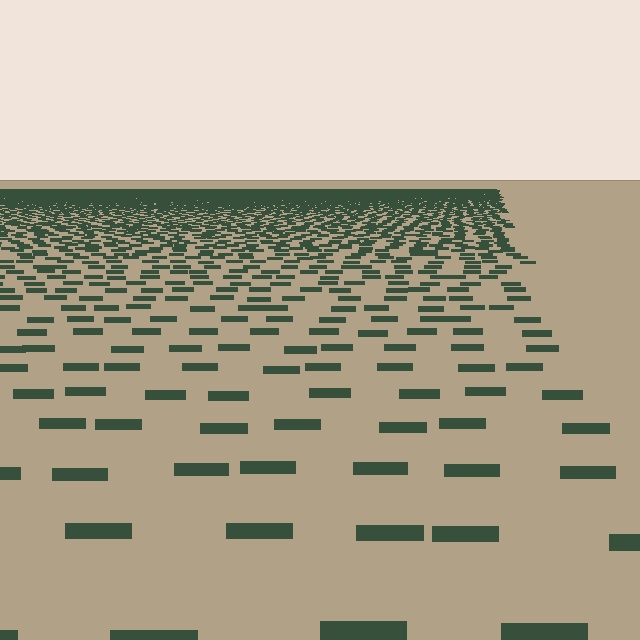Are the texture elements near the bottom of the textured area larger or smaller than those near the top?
Larger. Near the bottom, elements are closer to the viewer and appear at a bigger on-screen size.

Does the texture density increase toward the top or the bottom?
Density increases toward the top.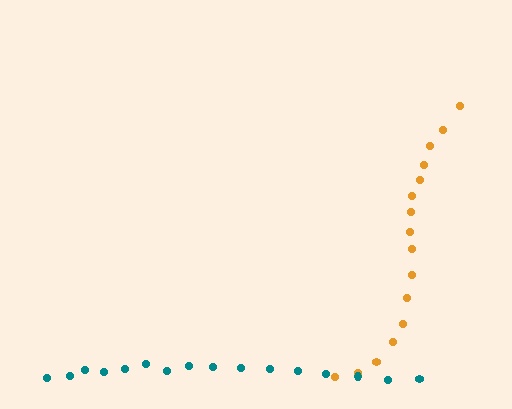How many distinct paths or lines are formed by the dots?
There are 2 distinct paths.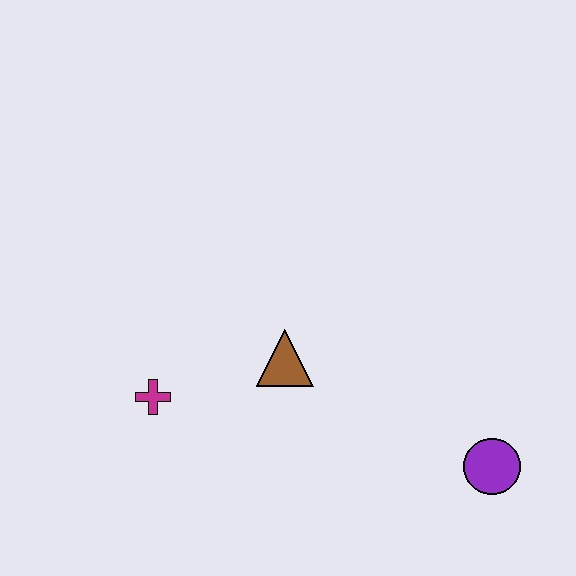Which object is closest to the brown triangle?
The magenta cross is closest to the brown triangle.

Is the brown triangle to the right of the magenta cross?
Yes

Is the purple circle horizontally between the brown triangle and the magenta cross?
No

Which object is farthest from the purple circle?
The magenta cross is farthest from the purple circle.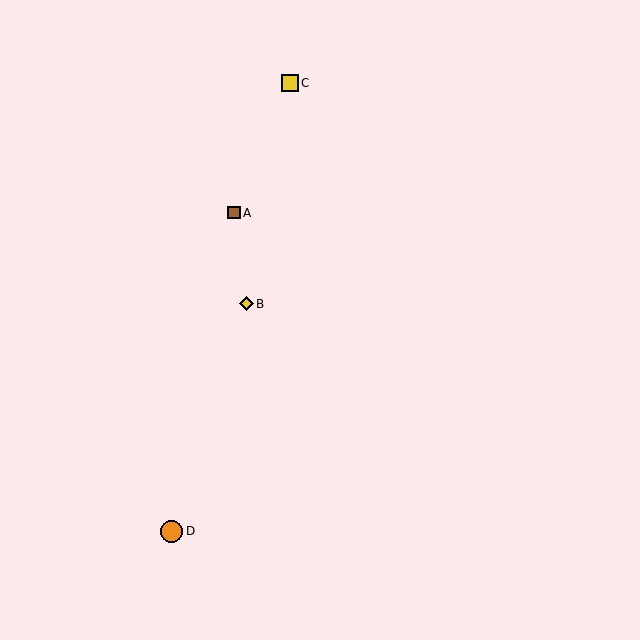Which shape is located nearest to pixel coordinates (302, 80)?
The yellow square (labeled C) at (290, 83) is nearest to that location.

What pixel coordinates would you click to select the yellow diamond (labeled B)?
Click at (246, 304) to select the yellow diamond B.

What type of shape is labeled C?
Shape C is a yellow square.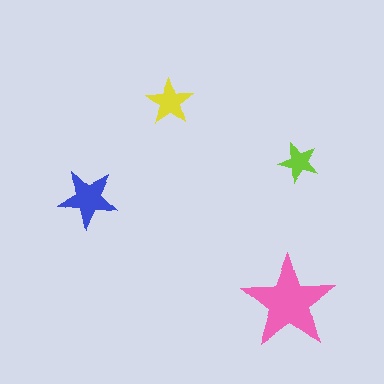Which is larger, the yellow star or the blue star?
The blue one.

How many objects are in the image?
There are 4 objects in the image.